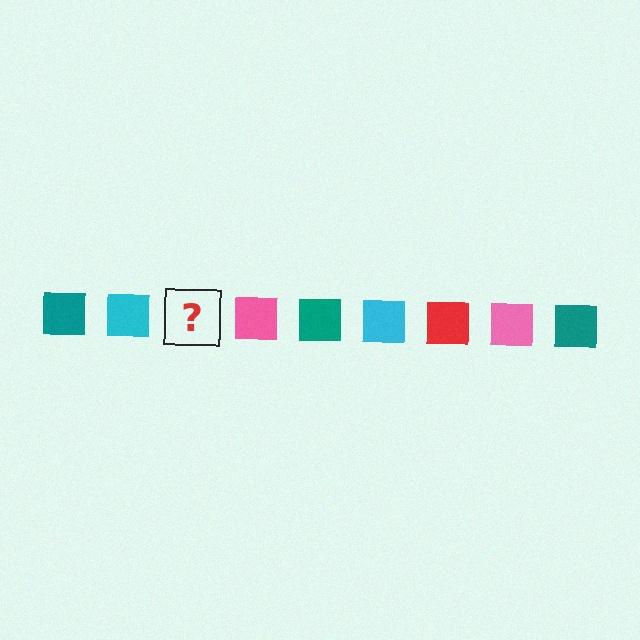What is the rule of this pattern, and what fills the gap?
The rule is that the pattern cycles through teal, cyan, red, pink squares. The gap should be filled with a red square.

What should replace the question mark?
The question mark should be replaced with a red square.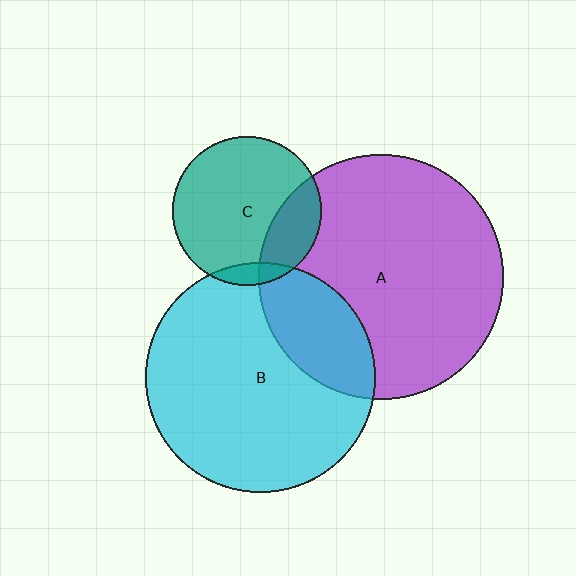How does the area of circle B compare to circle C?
Approximately 2.4 times.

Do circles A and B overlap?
Yes.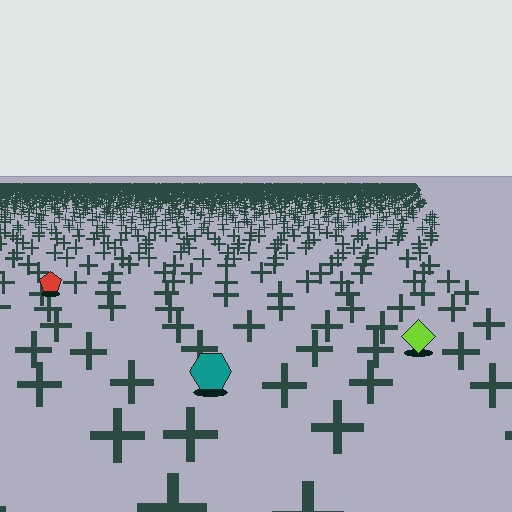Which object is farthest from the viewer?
The red pentagon is farthest from the viewer. It appears smaller and the ground texture around it is denser.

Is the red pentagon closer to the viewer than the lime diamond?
No. The lime diamond is closer — you can tell from the texture gradient: the ground texture is coarser near it.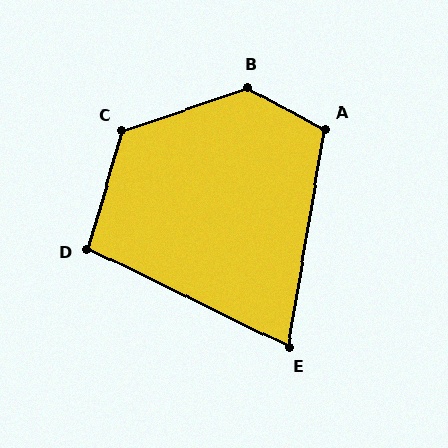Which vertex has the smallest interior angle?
E, at approximately 74 degrees.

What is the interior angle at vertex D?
Approximately 100 degrees (obtuse).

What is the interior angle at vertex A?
Approximately 109 degrees (obtuse).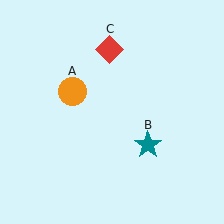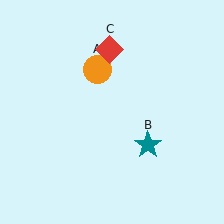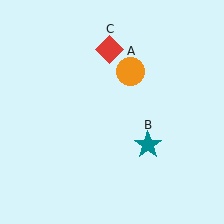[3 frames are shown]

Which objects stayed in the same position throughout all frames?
Teal star (object B) and red diamond (object C) remained stationary.